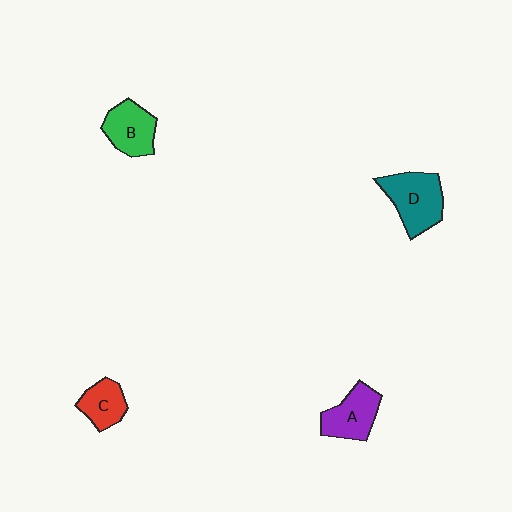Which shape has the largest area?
Shape D (teal).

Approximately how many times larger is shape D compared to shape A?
Approximately 1.3 times.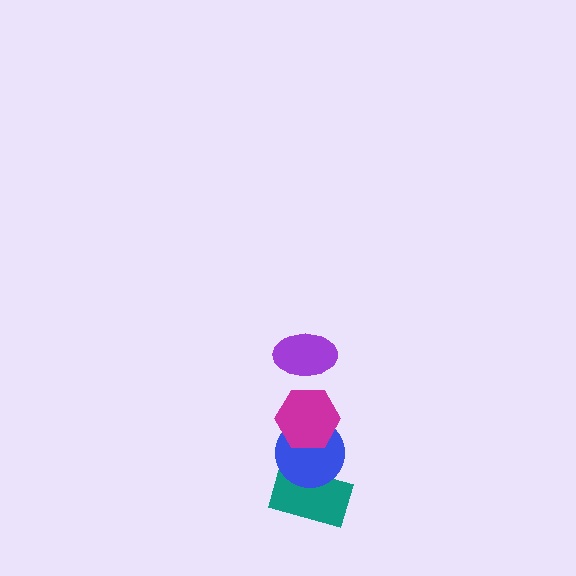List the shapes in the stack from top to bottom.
From top to bottom: the purple ellipse, the magenta hexagon, the blue circle, the teal rectangle.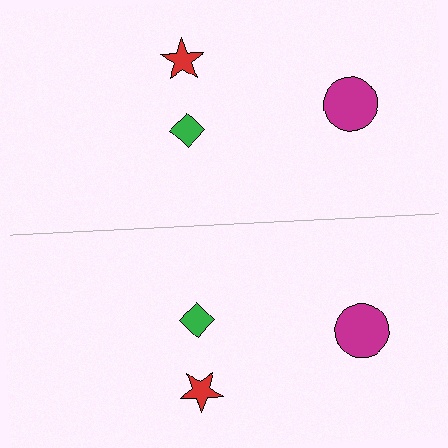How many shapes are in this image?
There are 6 shapes in this image.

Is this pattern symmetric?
Yes, this pattern has bilateral (reflection) symmetry.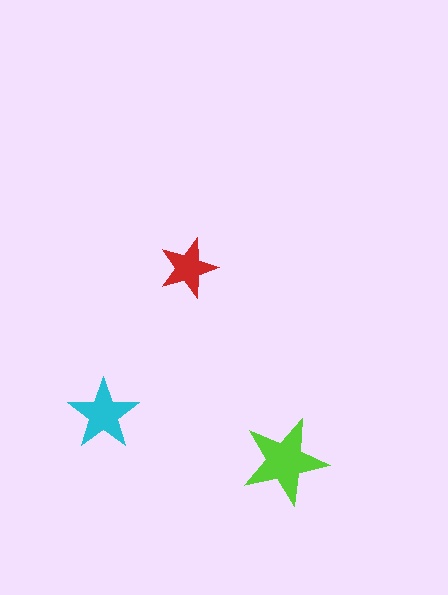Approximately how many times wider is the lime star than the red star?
About 1.5 times wider.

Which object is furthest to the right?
The lime star is rightmost.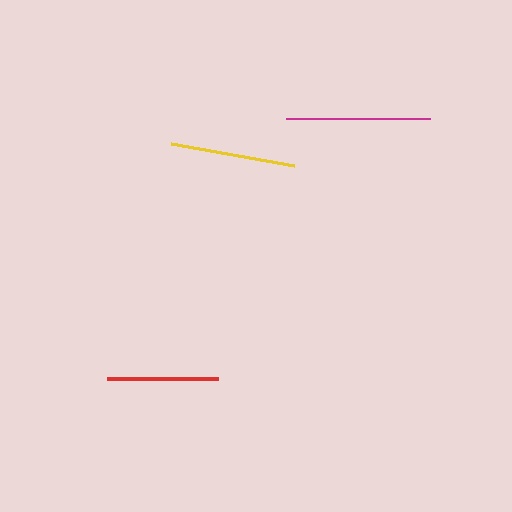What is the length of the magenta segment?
The magenta segment is approximately 145 pixels long.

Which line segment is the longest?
The magenta line is the longest at approximately 145 pixels.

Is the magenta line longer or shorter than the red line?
The magenta line is longer than the red line.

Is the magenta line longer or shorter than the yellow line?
The magenta line is longer than the yellow line.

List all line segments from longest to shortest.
From longest to shortest: magenta, yellow, red.